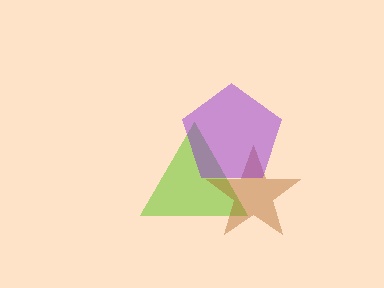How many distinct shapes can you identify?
There are 3 distinct shapes: a lime triangle, a brown star, a purple pentagon.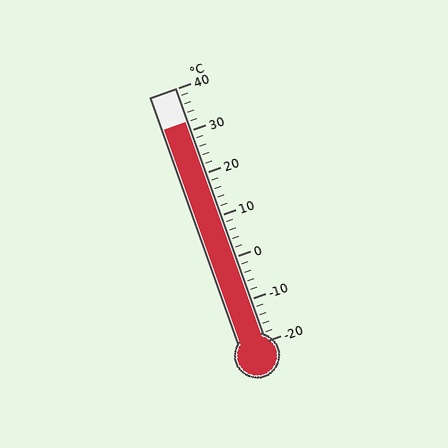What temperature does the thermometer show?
The thermometer shows approximately 32°C.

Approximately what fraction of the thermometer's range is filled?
The thermometer is filled to approximately 85% of its range.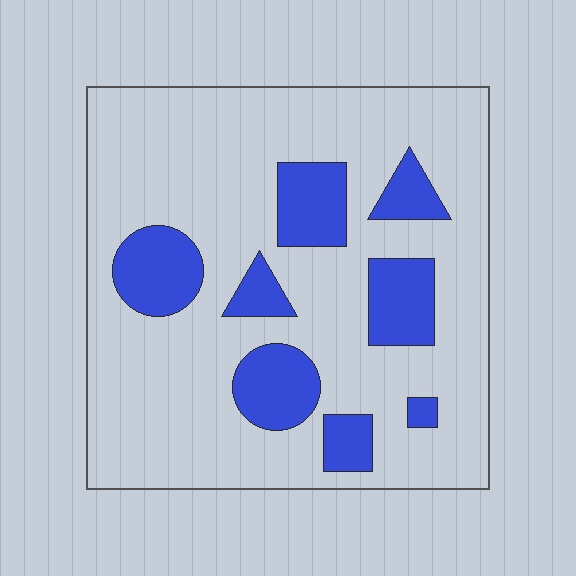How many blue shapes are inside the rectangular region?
8.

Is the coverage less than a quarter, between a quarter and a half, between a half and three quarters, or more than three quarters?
Less than a quarter.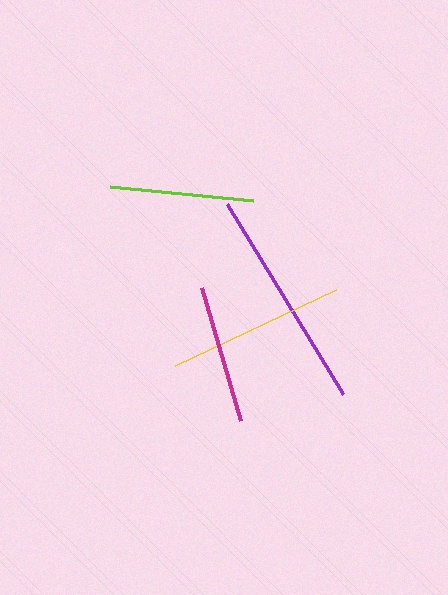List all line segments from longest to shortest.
From longest to shortest: purple, yellow, lime, magenta.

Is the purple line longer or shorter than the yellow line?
The purple line is longer than the yellow line.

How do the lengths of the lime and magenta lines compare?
The lime and magenta lines are approximately the same length.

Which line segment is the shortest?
The magenta line is the shortest at approximately 139 pixels.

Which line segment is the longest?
The purple line is the longest at approximately 223 pixels.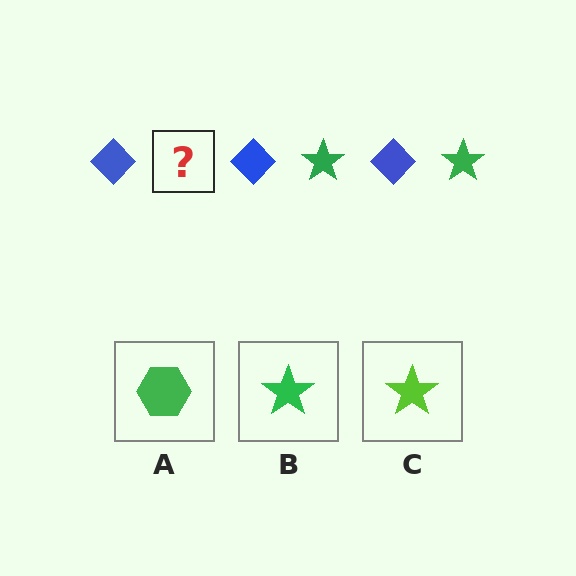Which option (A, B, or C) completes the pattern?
B.